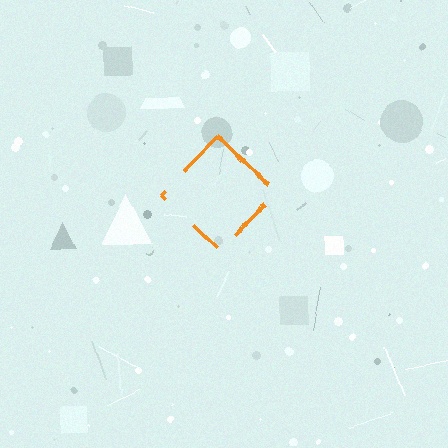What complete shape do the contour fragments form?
The contour fragments form a diamond.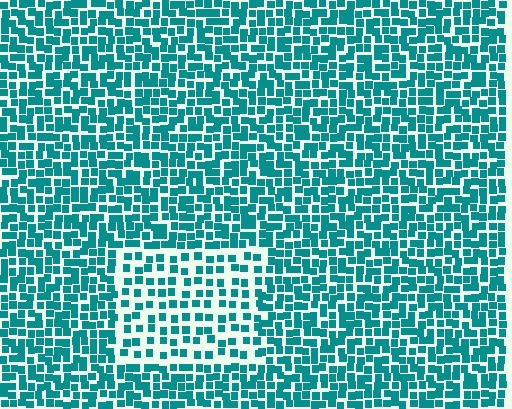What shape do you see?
I see a rectangle.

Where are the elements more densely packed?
The elements are more densely packed outside the rectangle boundary.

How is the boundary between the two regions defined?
The boundary is defined by a change in element density (approximately 1.8x ratio). All elements are the same color, size, and shape.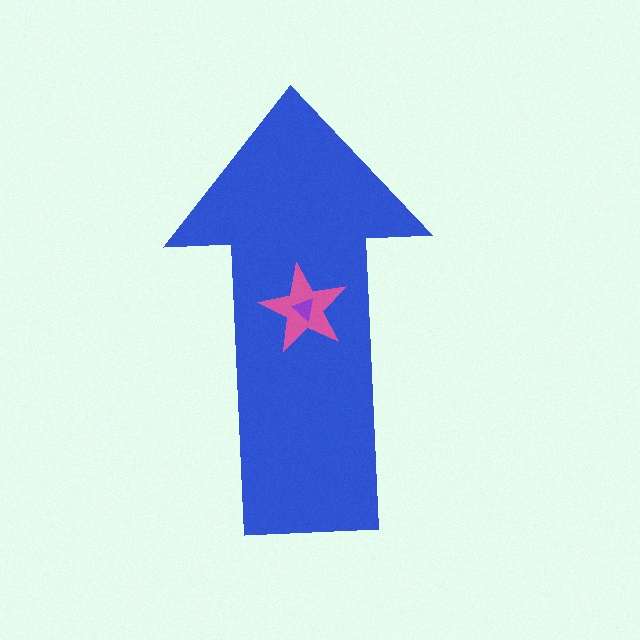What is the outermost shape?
The blue arrow.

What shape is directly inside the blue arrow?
The pink star.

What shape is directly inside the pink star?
The purple triangle.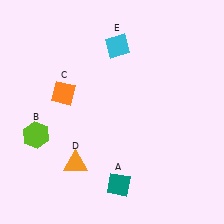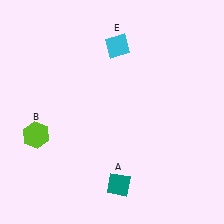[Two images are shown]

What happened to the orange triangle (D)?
The orange triangle (D) was removed in Image 2. It was in the bottom-left area of Image 1.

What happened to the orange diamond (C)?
The orange diamond (C) was removed in Image 2. It was in the top-left area of Image 1.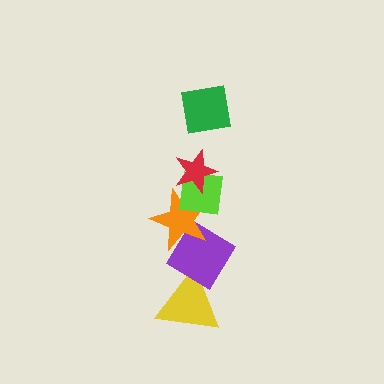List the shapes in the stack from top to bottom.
From top to bottom: the green square, the red star, the lime square, the orange star, the purple diamond, the yellow triangle.